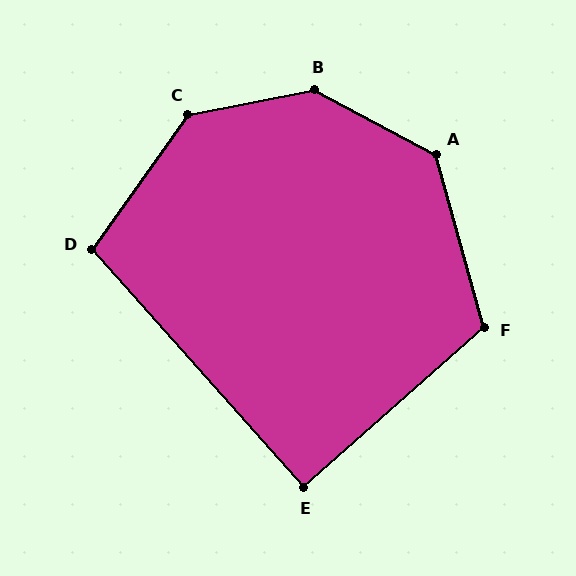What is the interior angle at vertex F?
Approximately 116 degrees (obtuse).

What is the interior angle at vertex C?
Approximately 137 degrees (obtuse).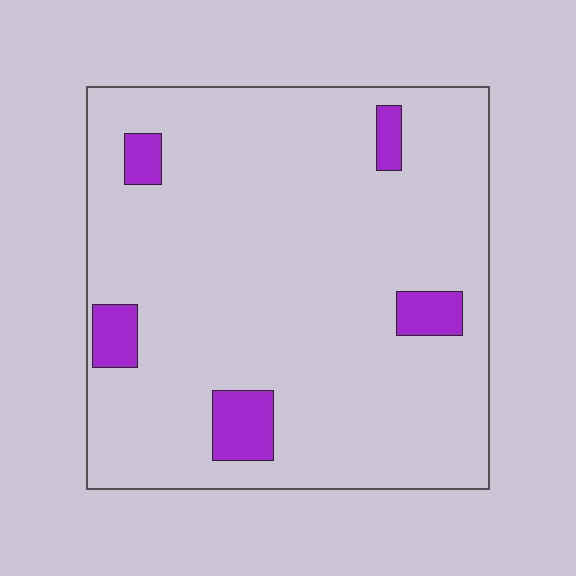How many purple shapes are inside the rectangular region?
5.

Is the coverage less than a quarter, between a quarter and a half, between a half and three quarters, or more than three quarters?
Less than a quarter.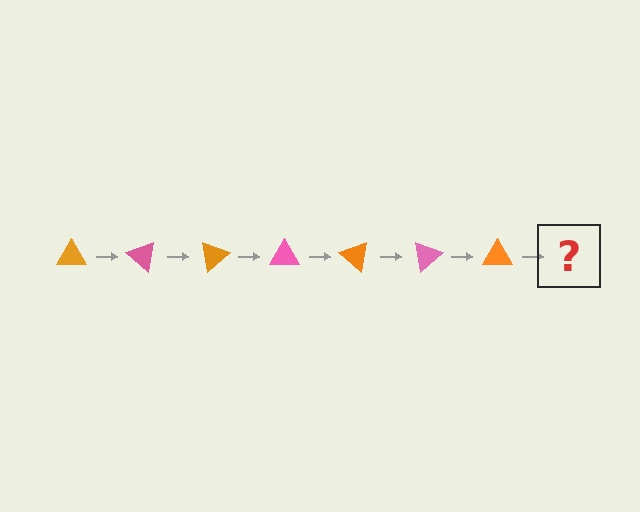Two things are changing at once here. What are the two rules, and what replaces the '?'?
The two rules are that it rotates 40 degrees each step and the color cycles through orange and pink. The '?' should be a pink triangle, rotated 280 degrees from the start.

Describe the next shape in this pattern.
It should be a pink triangle, rotated 280 degrees from the start.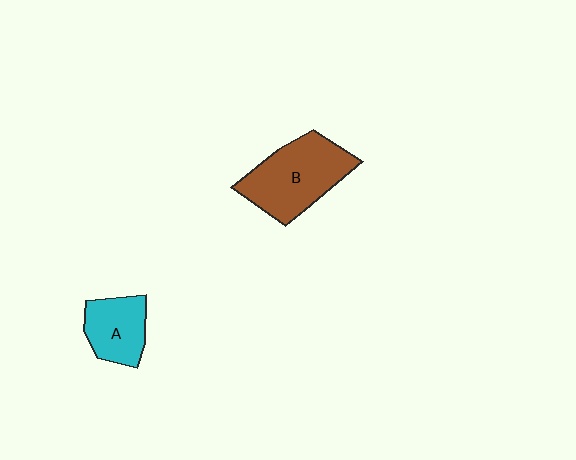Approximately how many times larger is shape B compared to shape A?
Approximately 1.7 times.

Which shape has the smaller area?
Shape A (cyan).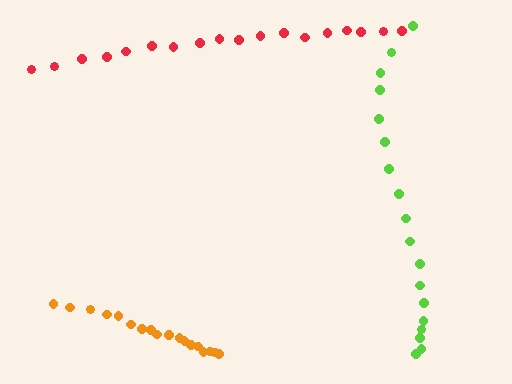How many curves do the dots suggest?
There are 3 distinct paths.